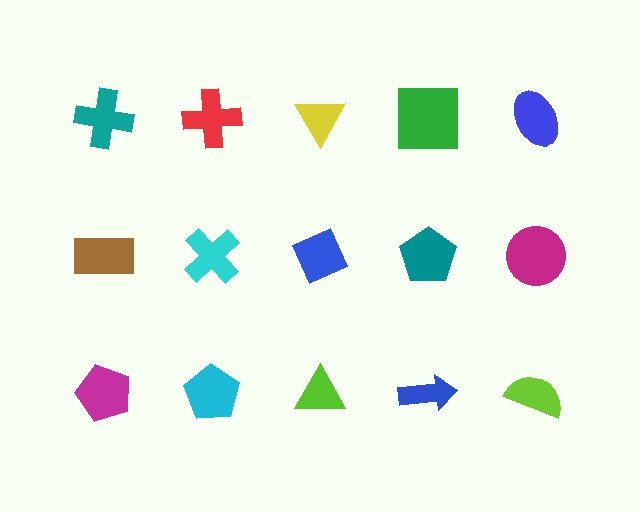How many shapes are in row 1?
5 shapes.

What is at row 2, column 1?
A brown rectangle.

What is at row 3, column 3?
A lime triangle.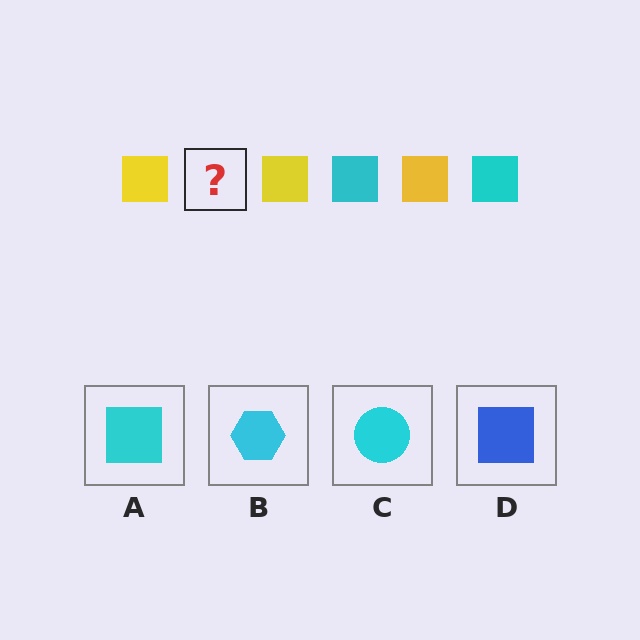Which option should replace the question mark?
Option A.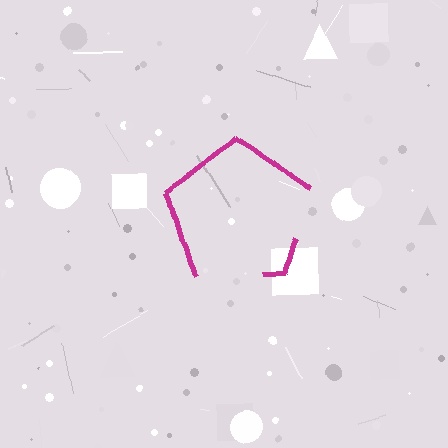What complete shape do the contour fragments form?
The contour fragments form a pentagon.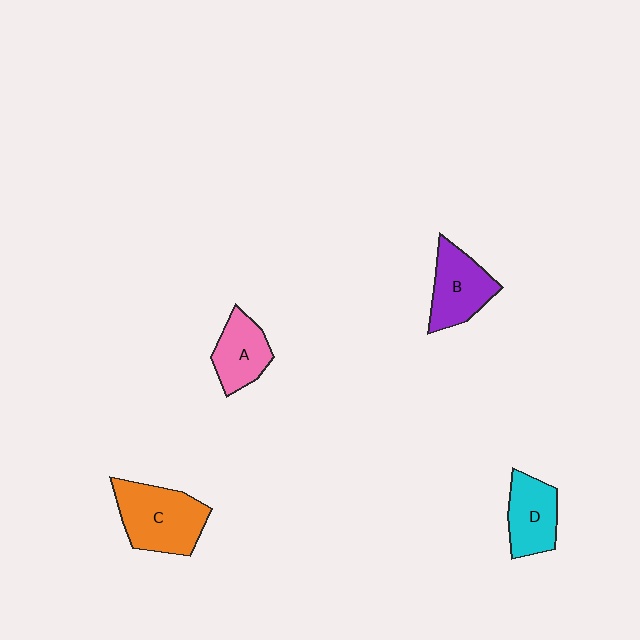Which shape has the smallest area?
Shape A (pink).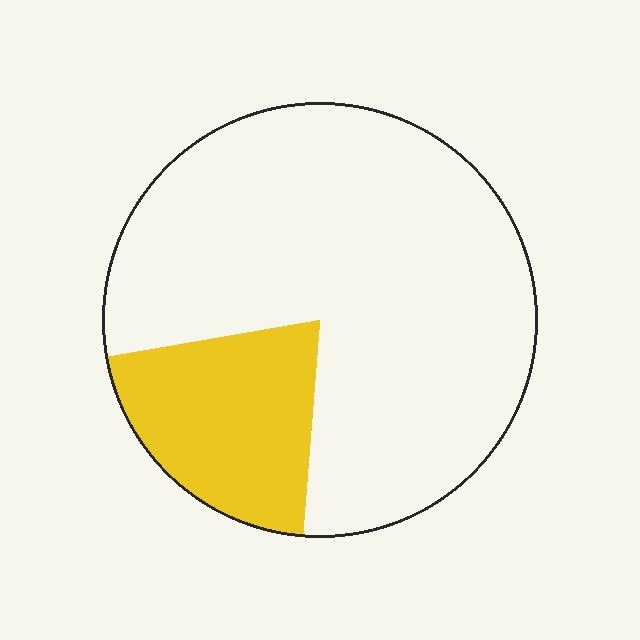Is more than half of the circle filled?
No.